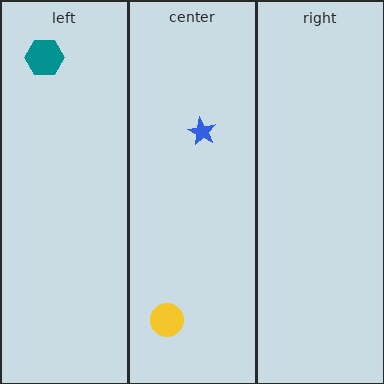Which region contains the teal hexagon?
The left region.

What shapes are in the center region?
The blue star, the yellow circle.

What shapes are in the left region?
The teal hexagon.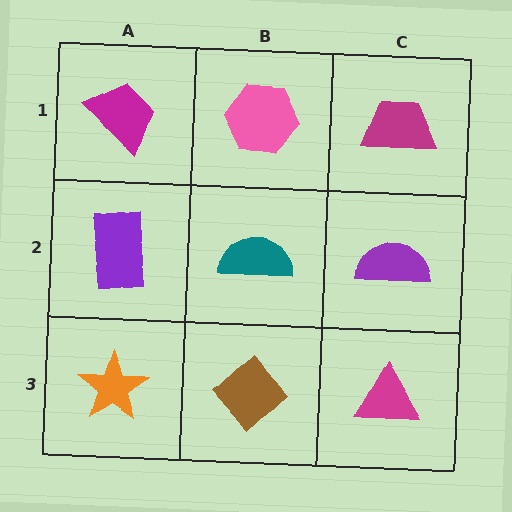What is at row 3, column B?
A brown diamond.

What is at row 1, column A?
A magenta trapezoid.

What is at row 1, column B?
A pink hexagon.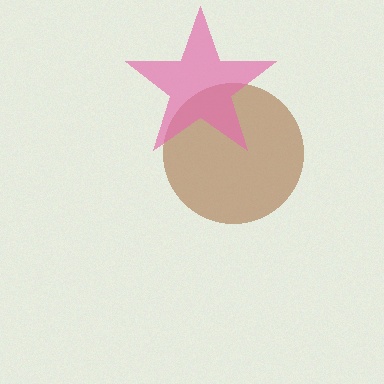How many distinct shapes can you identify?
There are 2 distinct shapes: a brown circle, a pink star.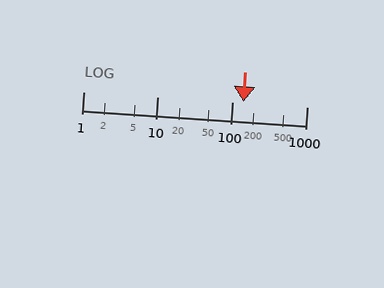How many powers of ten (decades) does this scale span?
The scale spans 3 decades, from 1 to 1000.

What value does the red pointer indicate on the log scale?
The pointer indicates approximately 140.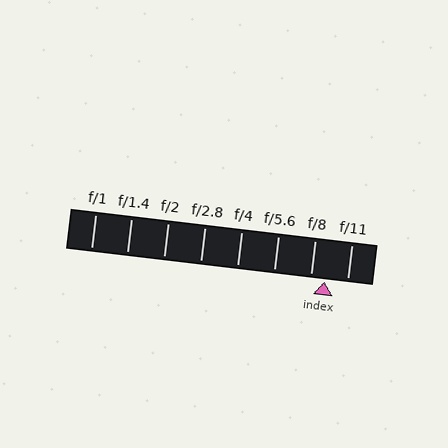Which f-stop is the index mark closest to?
The index mark is closest to f/8.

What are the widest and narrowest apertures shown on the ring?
The widest aperture shown is f/1 and the narrowest is f/11.